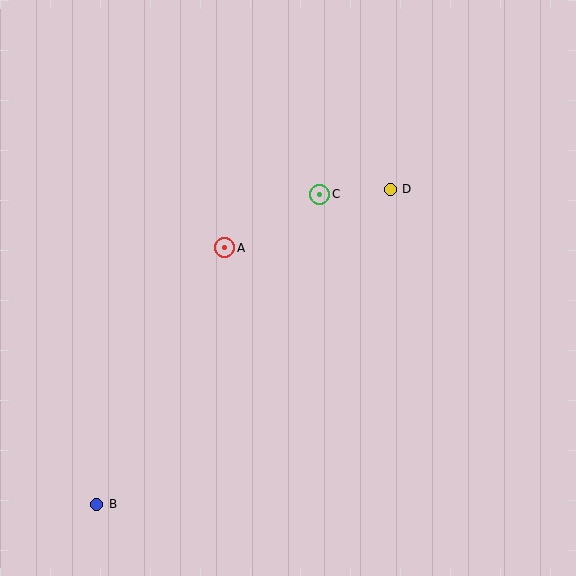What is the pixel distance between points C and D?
The distance between C and D is 71 pixels.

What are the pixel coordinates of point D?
Point D is at (390, 189).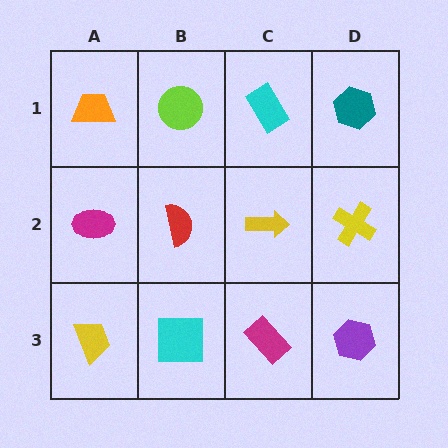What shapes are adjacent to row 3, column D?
A yellow cross (row 2, column D), a magenta rectangle (row 3, column C).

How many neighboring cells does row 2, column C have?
4.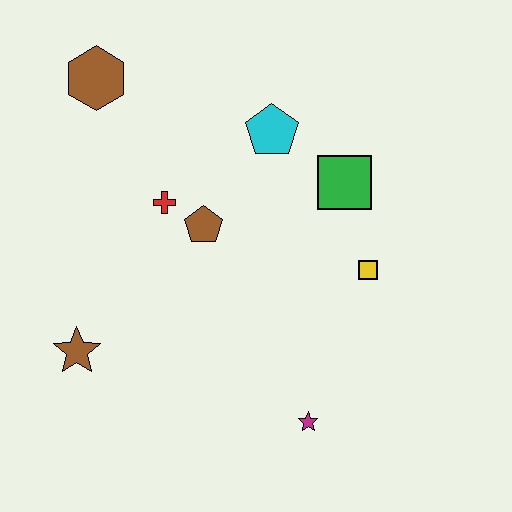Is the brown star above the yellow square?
No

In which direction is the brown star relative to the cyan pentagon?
The brown star is below the cyan pentagon.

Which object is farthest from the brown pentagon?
The magenta star is farthest from the brown pentagon.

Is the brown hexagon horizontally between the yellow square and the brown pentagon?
No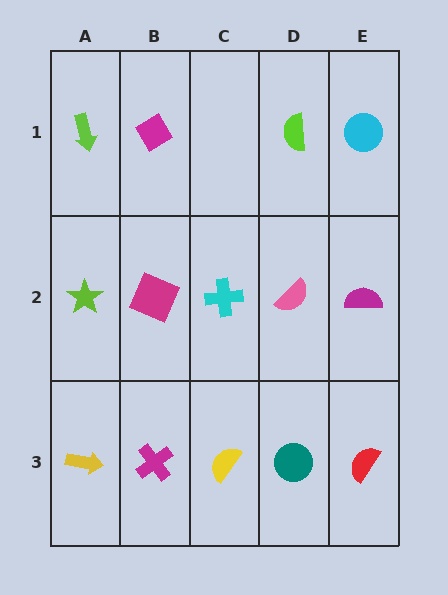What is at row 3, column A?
A yellow arrow.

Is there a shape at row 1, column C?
No, that cell is empty.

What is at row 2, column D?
A pink semicircle.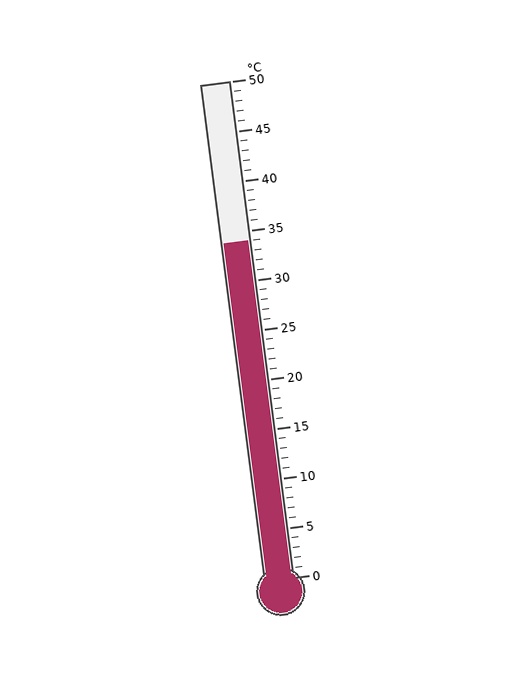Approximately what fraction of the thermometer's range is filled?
The thermometer is filled to approximately 70% of its range.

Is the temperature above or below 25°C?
The temperature is above 25°C.